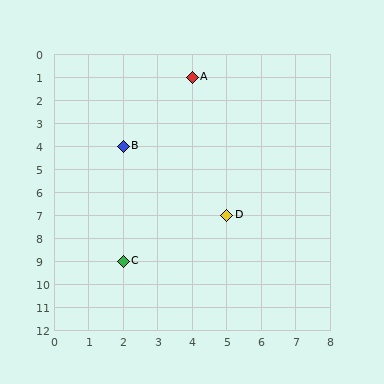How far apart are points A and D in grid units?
Points A and D are 1 column and 6 rows apart (about 6.1 grid units diagonally).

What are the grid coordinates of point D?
Point D is at grid coordinates (5, 7).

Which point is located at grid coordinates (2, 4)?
Point B is at (2, 4).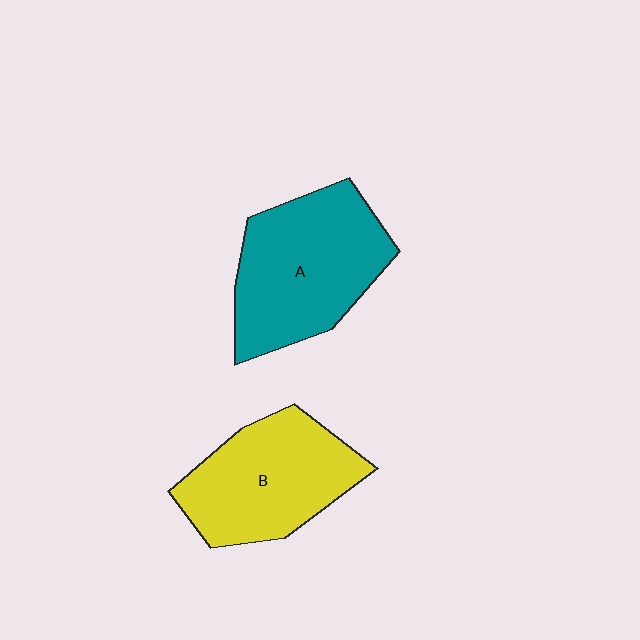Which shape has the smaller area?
Shape B (yellow).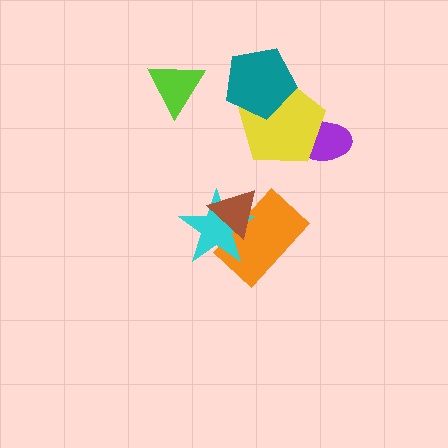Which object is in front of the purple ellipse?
The yellow pentagon is in front of the purple ellipse.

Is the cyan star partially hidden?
Yes, it is partially covered by another shape.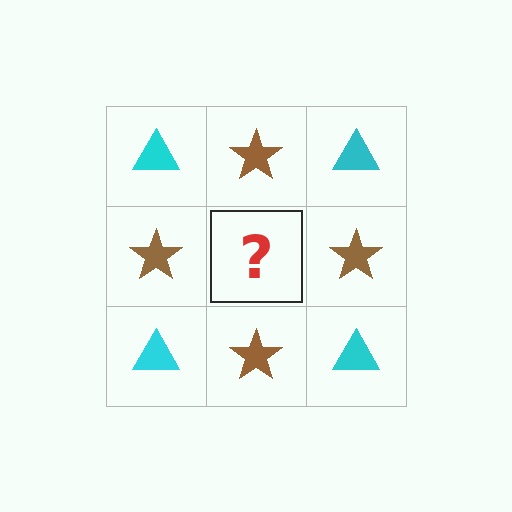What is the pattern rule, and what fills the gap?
The rule is that it alternates cyan triangle and brown star in a checkerboard pattern. The gap should be filled with a cyan triangle.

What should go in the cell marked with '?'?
The missing cell should contain a cyan triangle.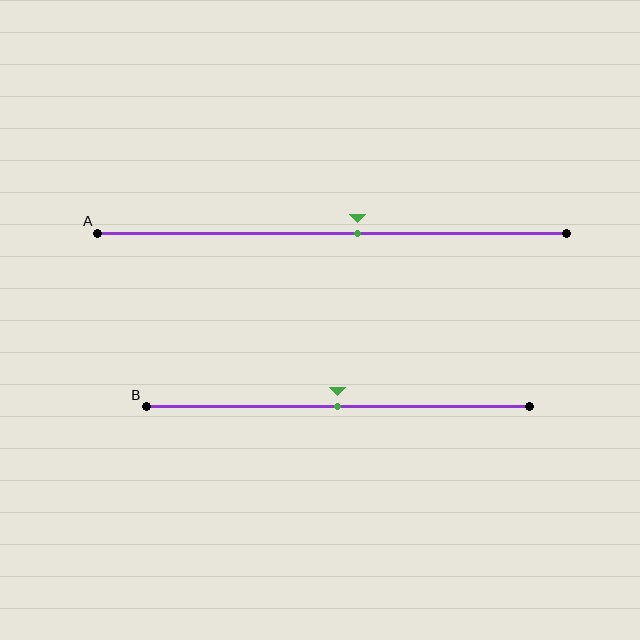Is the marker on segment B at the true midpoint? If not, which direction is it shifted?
Yes, the marker on segment B is at the true midpoint.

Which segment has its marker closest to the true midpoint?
Segment B has its marker closest to the true midpoint.